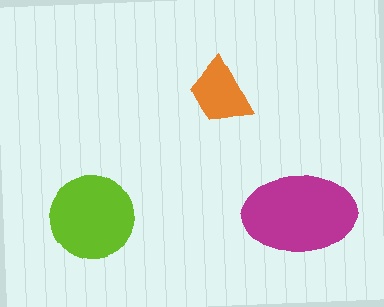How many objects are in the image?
There are 3 objects in the image.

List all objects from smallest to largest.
The orange trapezoid, the lime circle, the magenta ellipse.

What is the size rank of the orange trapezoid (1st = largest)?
3rd.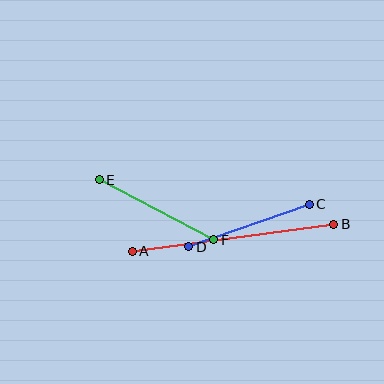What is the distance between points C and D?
The distance is approximately 128 pixels.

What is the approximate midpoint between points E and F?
The midpoint is at approximately (157, 210) pixels.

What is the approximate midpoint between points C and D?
The midpoint is at approximately (249, 226) pixels.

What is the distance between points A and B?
The distance is approximately 203 pixels.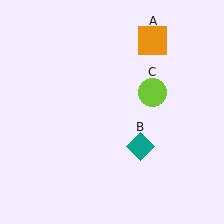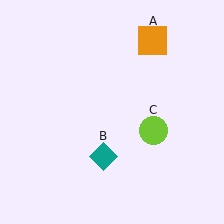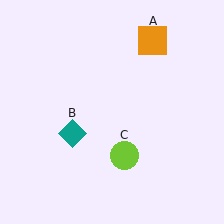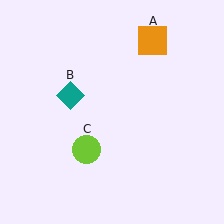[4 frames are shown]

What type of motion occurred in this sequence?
The teal diamond (object B), lime circle (object C) rotated clockwise around the center of the scene.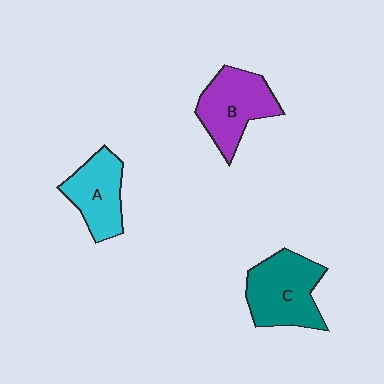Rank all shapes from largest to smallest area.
From largest to smallest: C (teal), B (purple), A (cyan).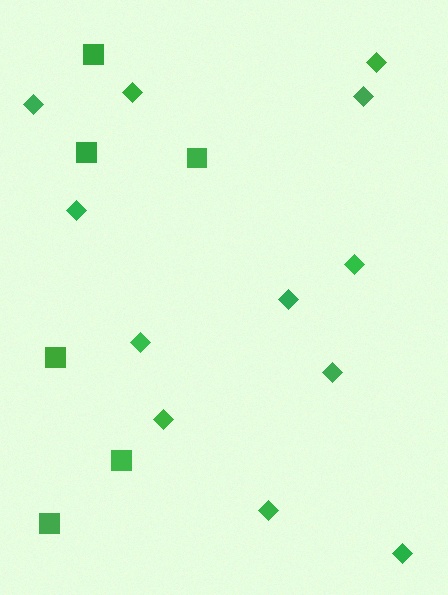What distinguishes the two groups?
There are 2 groups: one group of squares (6) and one group of diamonds (12).